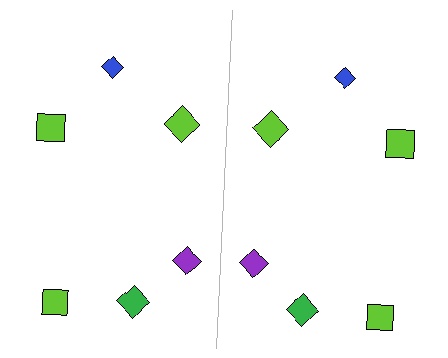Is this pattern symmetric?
Yes, this pattern has bilateral (reflection) symmetry.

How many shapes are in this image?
There are 12 shapes in this image.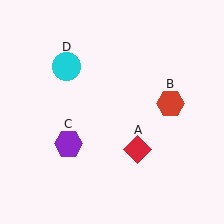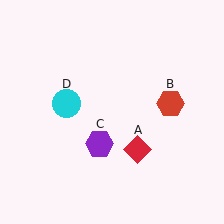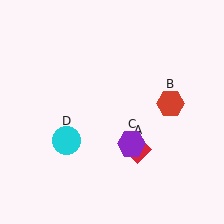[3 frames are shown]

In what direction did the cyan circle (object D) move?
The cyan circle (object D) moved down.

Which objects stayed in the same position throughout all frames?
Red diamond (object A) and red hexagon (object B) remained stationary.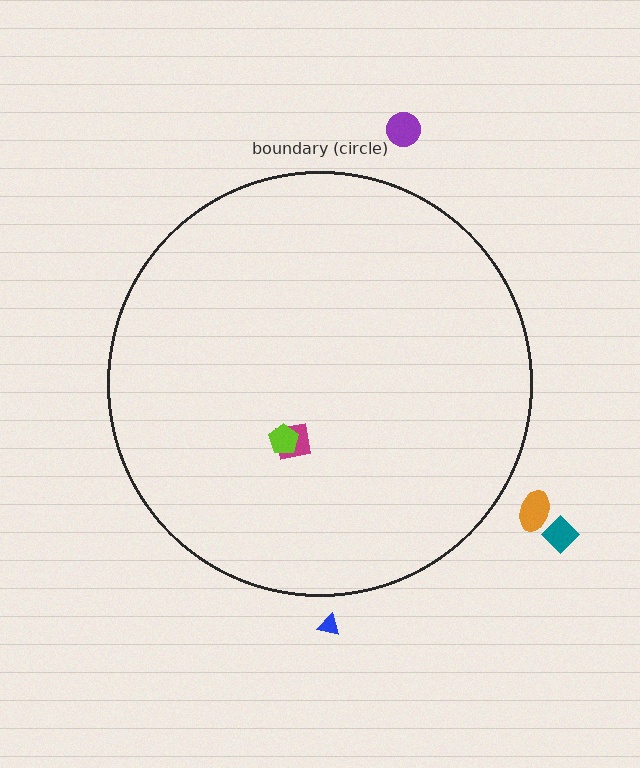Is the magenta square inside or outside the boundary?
Inside.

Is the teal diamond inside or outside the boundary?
Outside.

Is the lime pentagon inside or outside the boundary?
Inside.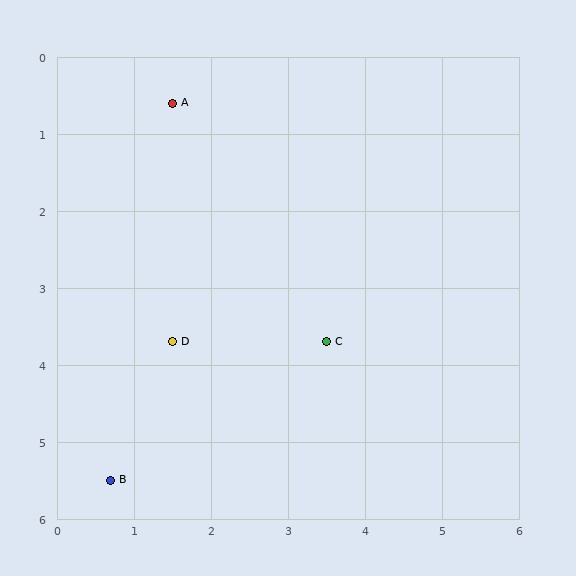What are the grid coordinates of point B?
Point B is at approximately (0.7, 5.5).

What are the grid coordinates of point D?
Point D is at approximately (1.5, 3.7).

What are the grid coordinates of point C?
Point C is at approximately (3.5, 3.7).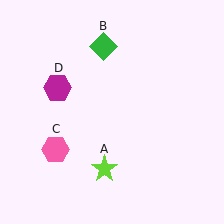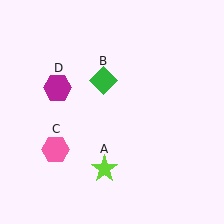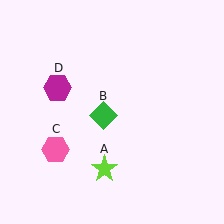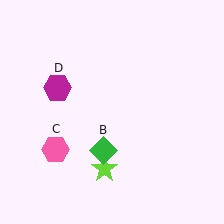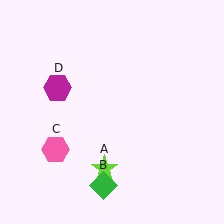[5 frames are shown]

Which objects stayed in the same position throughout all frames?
Lime star (object A) and pink hexagon (object C) and magenta hexagon (object D) remained stationary.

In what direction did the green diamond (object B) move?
The green diamond (object B) moved down.